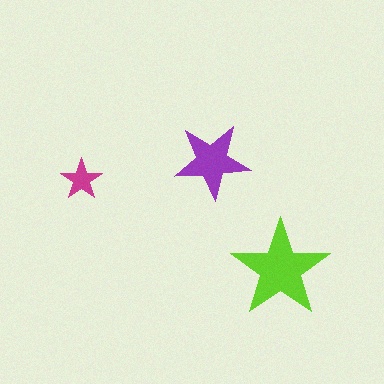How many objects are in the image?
There are 3 objects in the image.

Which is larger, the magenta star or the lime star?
The lime one.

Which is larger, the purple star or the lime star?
The lime one.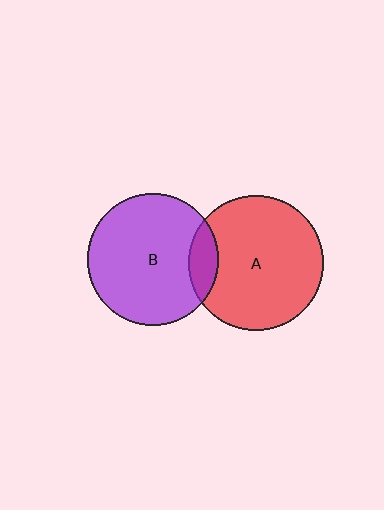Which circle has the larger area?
Circle A (red).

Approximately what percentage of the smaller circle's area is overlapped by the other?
Approximately 15%.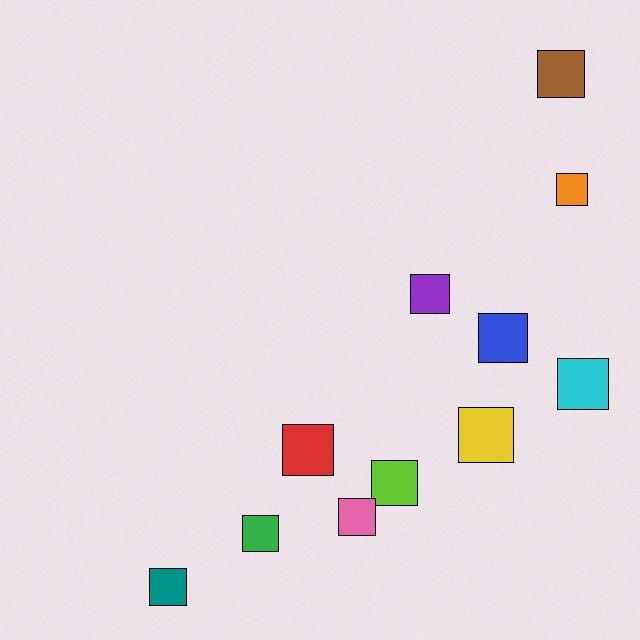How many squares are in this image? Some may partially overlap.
There are 11 squares.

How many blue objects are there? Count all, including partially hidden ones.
There is 1 blue object.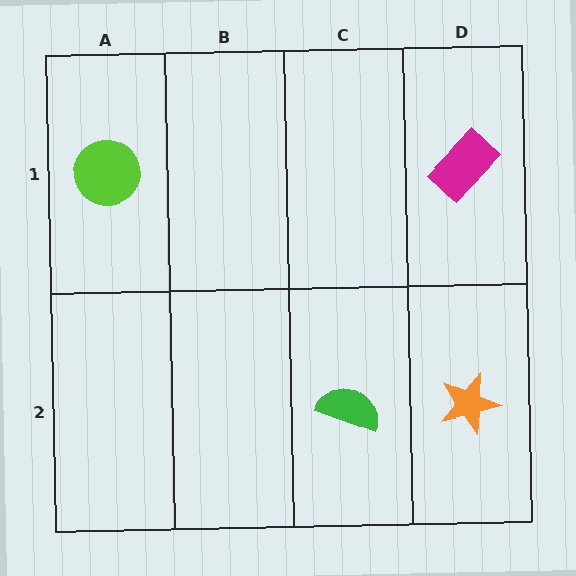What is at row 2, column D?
An orange star.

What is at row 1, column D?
A magenta rectangle.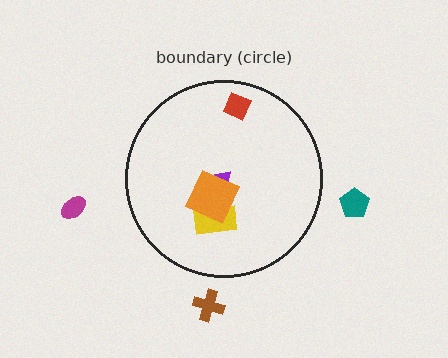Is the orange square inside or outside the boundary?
Inside.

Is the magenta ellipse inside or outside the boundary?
Outside.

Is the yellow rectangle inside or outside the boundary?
Inside.